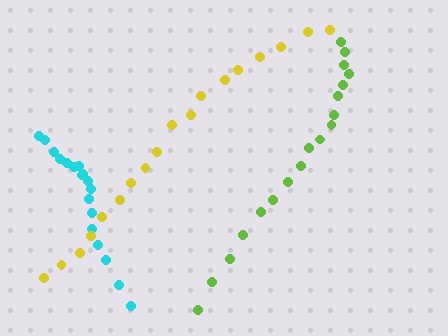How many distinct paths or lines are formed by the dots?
There are 3 distinct paths.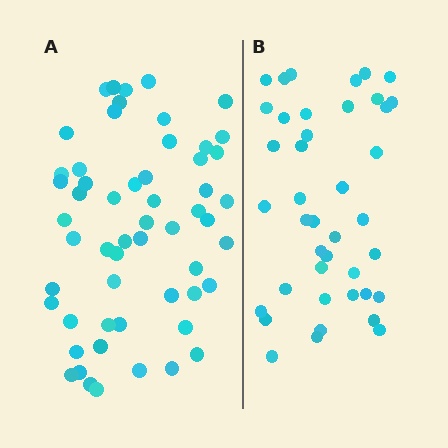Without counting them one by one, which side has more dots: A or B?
Region A (the left region) has more dots.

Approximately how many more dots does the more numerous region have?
Region A has approximately 15 more dots than region B.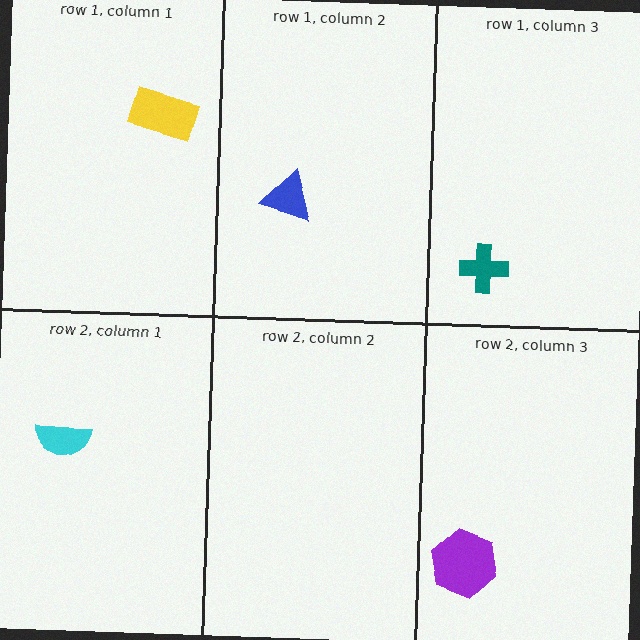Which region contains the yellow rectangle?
The row 1, column 1 region.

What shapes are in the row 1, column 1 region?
The yellow rectangle.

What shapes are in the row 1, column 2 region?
The blue triangle.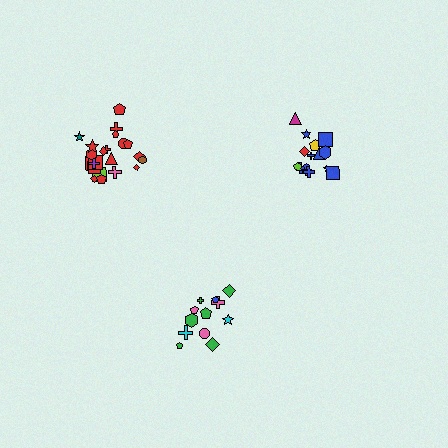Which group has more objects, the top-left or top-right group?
The top-left group.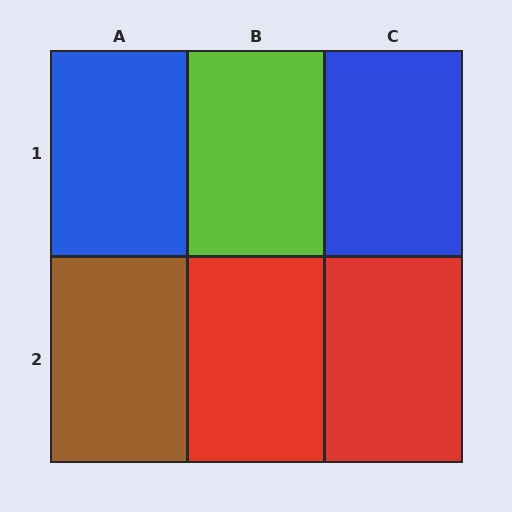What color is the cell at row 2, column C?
Red.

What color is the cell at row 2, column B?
Red.